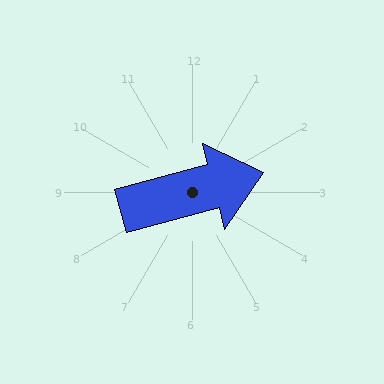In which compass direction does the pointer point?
East.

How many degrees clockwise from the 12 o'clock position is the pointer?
Approximately 75 degrees.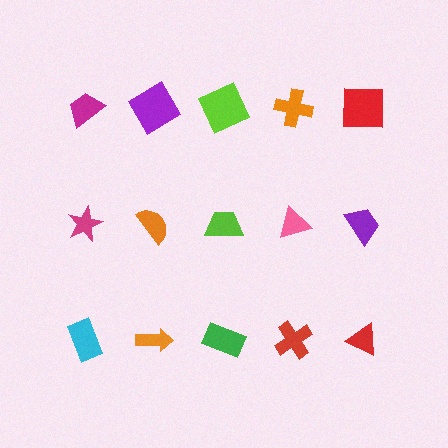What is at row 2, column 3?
A lime trapezoid.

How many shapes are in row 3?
5 shapes.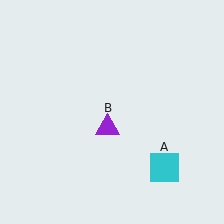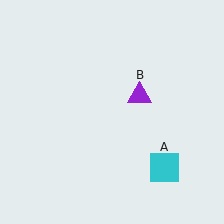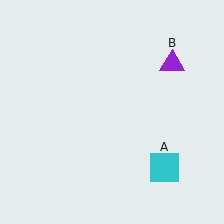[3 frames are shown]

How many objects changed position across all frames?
1 object changed position: purple triangle (object B).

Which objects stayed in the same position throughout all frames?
Cyan square (object A) remained stationary.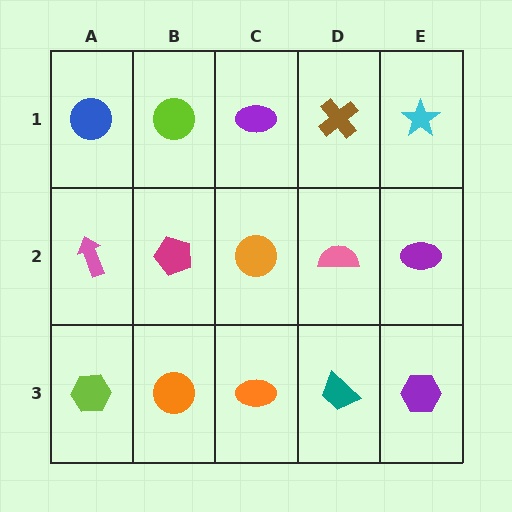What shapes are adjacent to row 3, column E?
A purple ellipse (row 2, column E), a teal trapezoid (row 3, column D).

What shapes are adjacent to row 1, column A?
A pink arrow (row 2, column A), a lime circle (row 1, column B).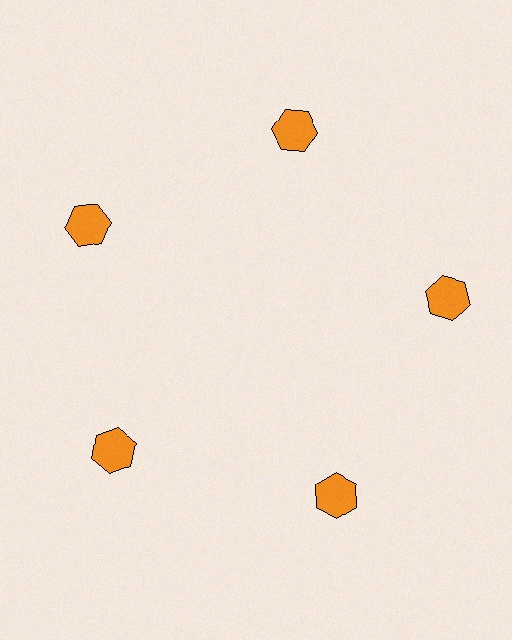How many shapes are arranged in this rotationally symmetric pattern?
There are 5 shapes, arranged in 5 groups of 1.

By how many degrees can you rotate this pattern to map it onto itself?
The pattern maps onto itself every 72 degrees of rotation.